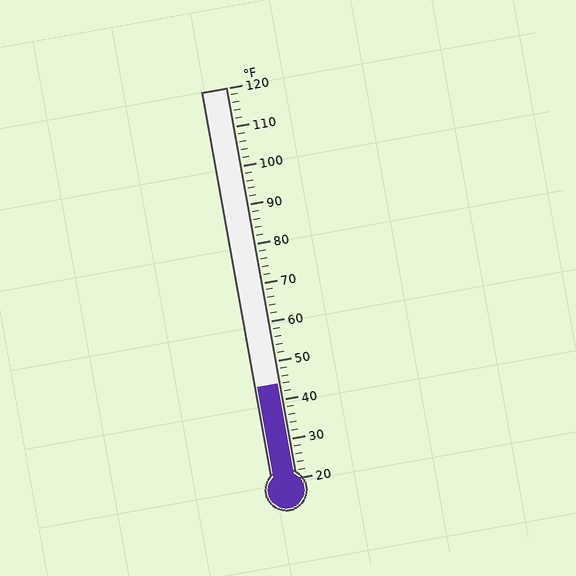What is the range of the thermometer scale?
The thermometer scale ranges from 20°F to 120°F.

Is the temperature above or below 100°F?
The temperature is below 100°F.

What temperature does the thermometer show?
The thermometer shows approximately 44°F.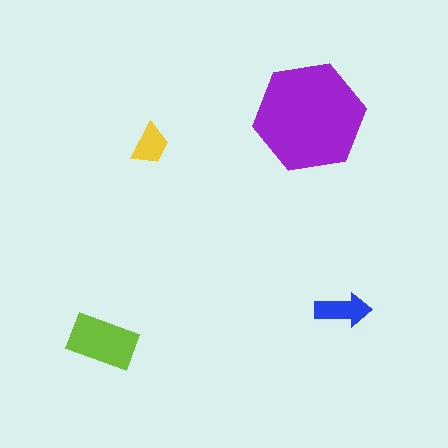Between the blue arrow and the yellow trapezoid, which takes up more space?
The blue arrow.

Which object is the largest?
The purple hexagon.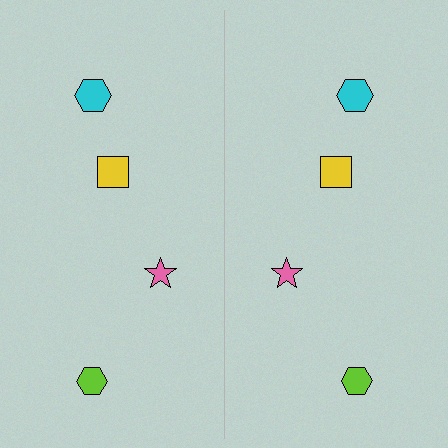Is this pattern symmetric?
Yes, this pattern has bilateral (reflection) symmetry.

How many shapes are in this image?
There are 8 shapes in this image.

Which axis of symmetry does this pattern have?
The pattern has a vertical axis of symmetry running through the center of the image.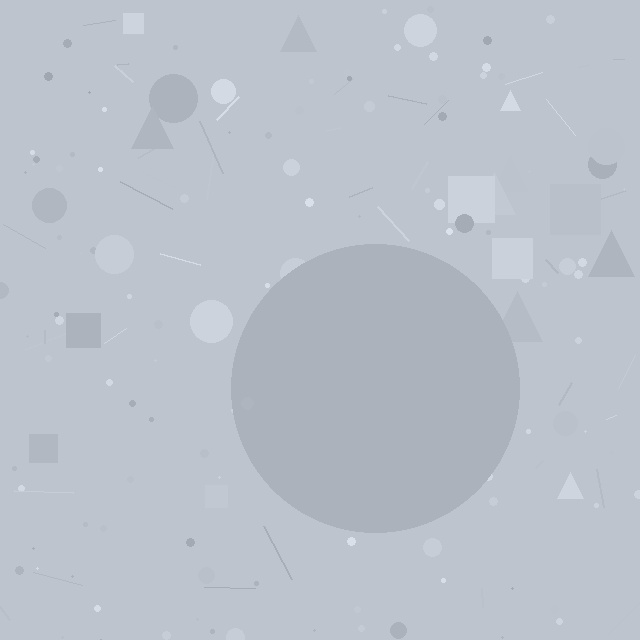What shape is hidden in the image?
A circle is hidden in the image.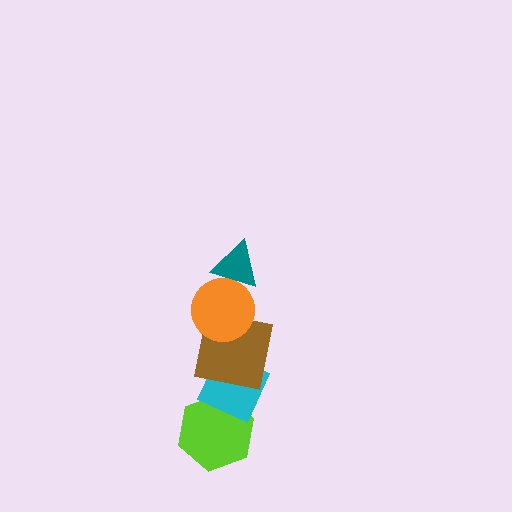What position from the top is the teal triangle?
The teal triangle is 1st from the top.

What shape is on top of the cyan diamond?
The brown square is on top of the cyan diamond.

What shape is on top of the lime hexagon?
The cyan diamond is on top of the lime hexagon.